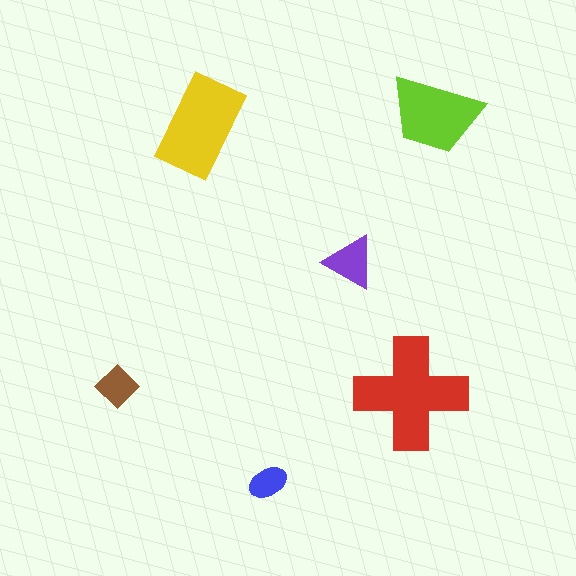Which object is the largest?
The red cross.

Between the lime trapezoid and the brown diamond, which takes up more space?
The lime trapezoid.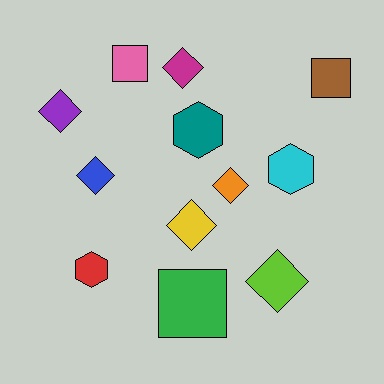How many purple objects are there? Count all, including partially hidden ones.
There is 1 purple object.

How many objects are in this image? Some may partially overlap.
There are 12 objects.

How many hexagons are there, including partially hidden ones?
There are 3 hexagons.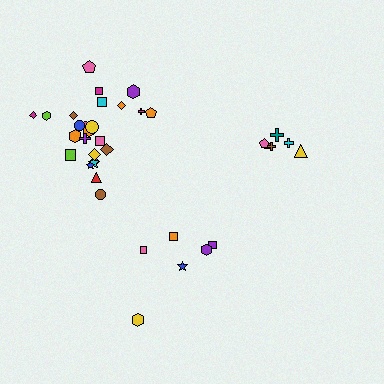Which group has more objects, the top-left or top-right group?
The top-left group.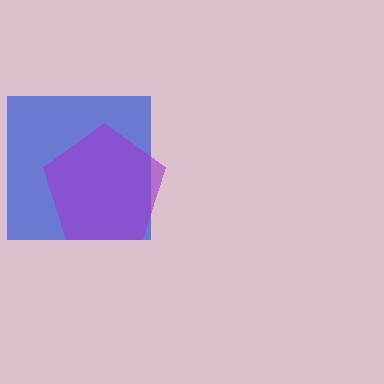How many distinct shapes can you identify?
There are 2 distinct shapes: a blue square, a purple pentagon.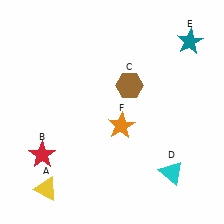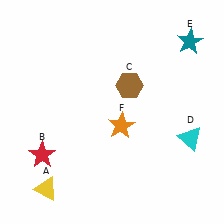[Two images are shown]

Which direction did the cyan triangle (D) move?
The cyan triangle (D) moved up.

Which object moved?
The cyan triangle (D) moved up.